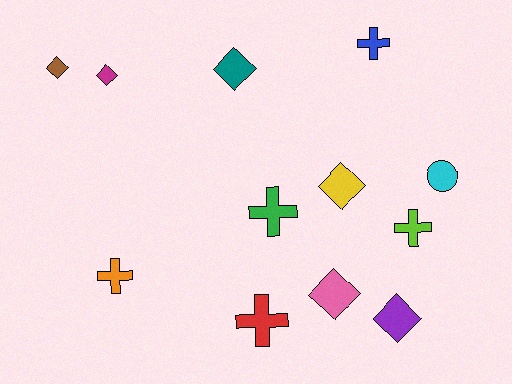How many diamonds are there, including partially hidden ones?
There are 6 diamonds.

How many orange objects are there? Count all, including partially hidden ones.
There is 1 orange object.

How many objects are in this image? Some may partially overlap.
There are 12 objects.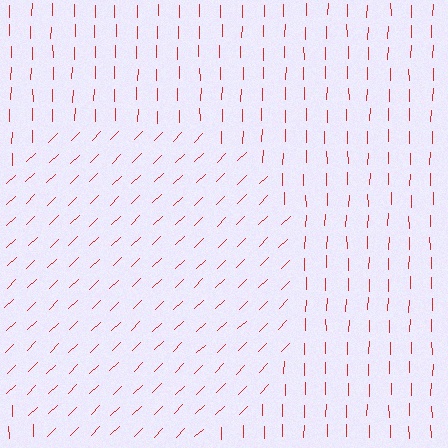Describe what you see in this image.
The image is filled with small red line segments. A circle region in the image has lines oriented differently from the surrounding lines, creating a visible texture boundary.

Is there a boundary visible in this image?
Yes, there is a texture boundary formed by a change in line orientation.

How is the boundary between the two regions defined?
The boundary is defined purely by a change in line orientation (approximately 45 degrees difference). All lines are the same color and thickness.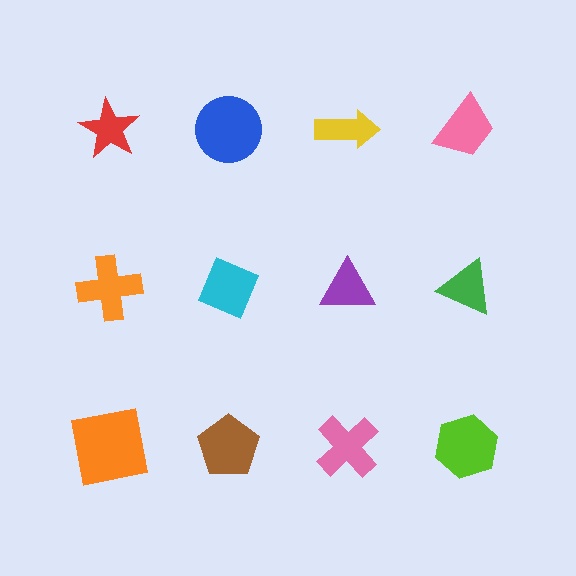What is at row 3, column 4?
A lime hexagon.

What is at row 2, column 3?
A purple triangle.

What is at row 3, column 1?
An orange square.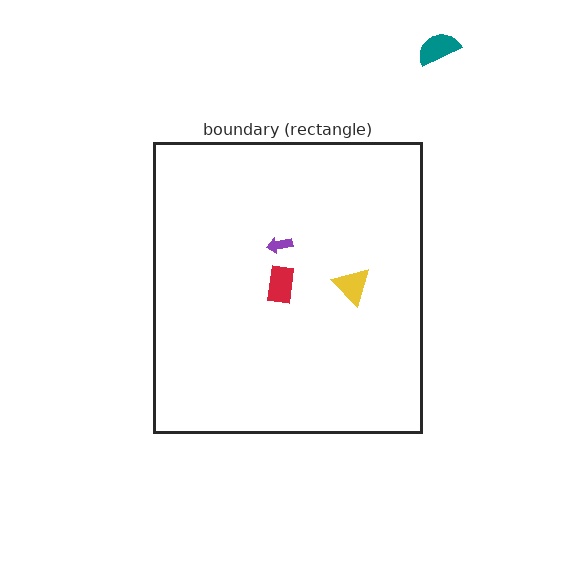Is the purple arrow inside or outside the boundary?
Inside.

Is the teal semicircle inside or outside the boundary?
Outside.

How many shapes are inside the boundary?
3 inside, 1 outside.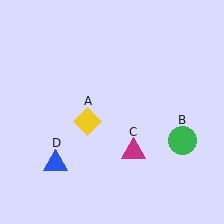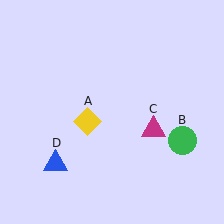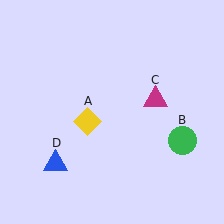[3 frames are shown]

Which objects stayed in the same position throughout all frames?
Yellow diamond (object A) and green circle (object B) and blue triangle (object D) remained stationary.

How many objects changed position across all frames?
1 object changed position: magenta triangle (object C).